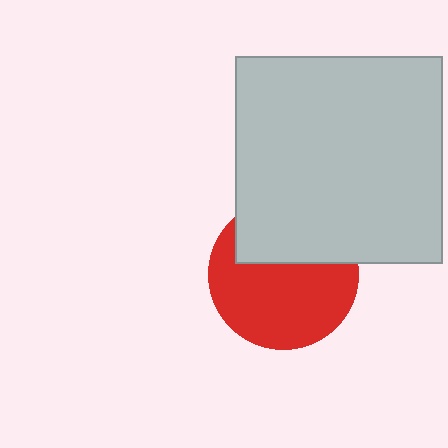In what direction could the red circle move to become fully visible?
The red circle could move down. That would shift it out from behind the light gray square entirely.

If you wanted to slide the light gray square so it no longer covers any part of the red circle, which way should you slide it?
Slide it up — that is the most direct way to separate the two shapes.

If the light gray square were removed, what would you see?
You would see the complete red circle.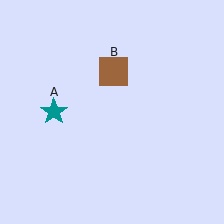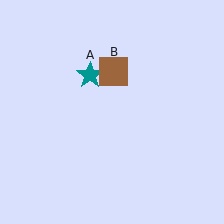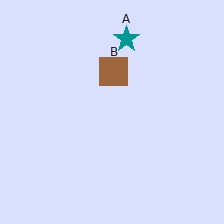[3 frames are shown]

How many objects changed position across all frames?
1 object changed position: teal star (object A).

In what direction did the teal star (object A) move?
The teal star (object A) moved up and to the right.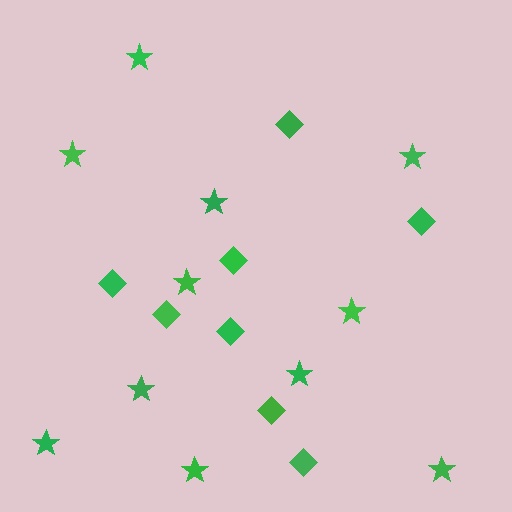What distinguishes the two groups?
There are 2 groups: one group of diamonds (8) and one group of stars (11).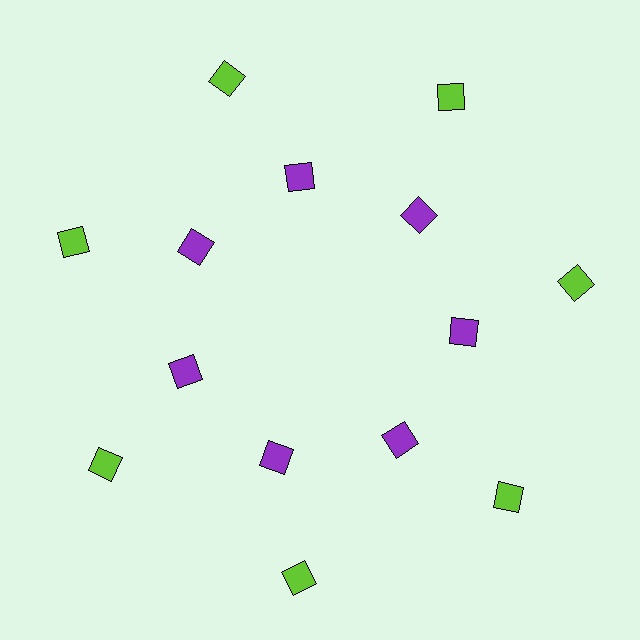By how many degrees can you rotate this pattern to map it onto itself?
The pattern maps onto itself every 51 degrees of rotation.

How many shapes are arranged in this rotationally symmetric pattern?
There are 14 shapes, arranged in 7 groups of 2.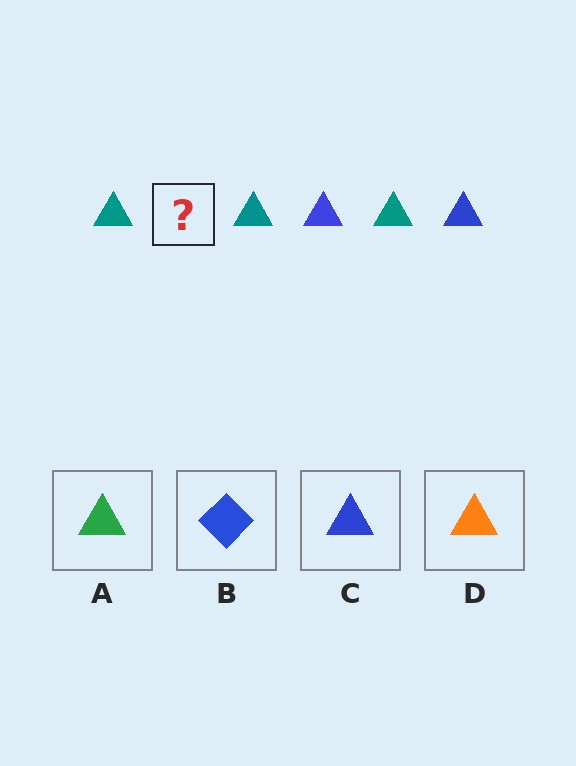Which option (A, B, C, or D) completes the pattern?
C.